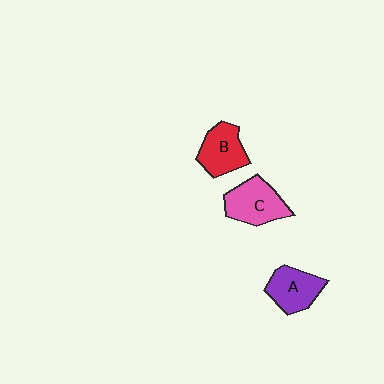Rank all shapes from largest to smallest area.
From largest to smallest: C (pink), B (red), A (purple).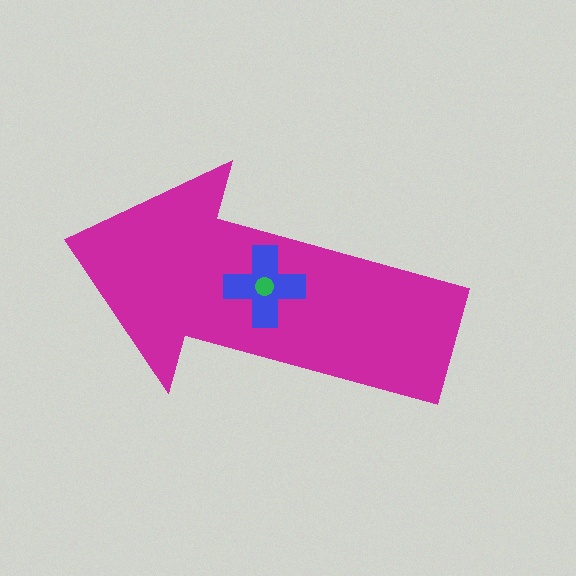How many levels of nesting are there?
3.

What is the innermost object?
The green circle.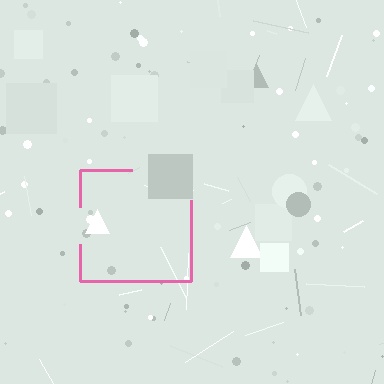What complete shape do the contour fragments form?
The contour fragments form a square.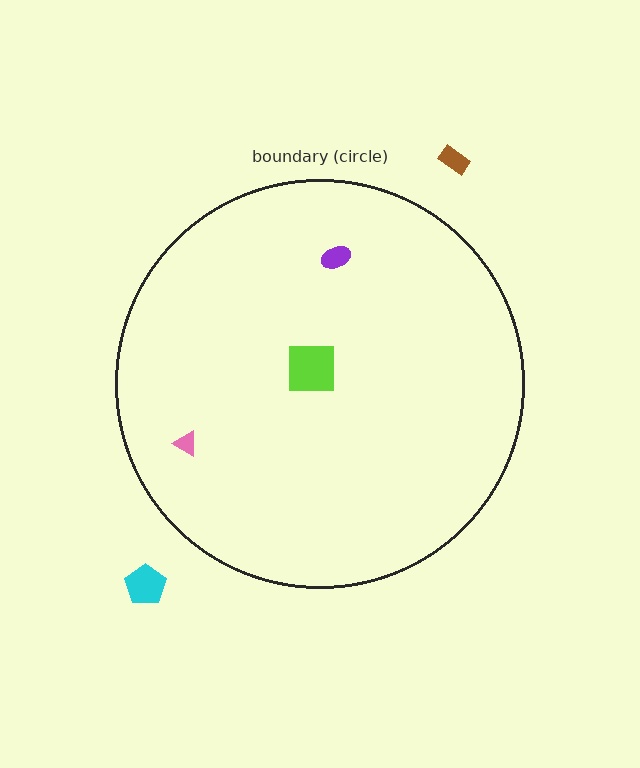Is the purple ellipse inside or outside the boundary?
Inside.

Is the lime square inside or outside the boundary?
Inside.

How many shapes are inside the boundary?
3 inside, 2 outside.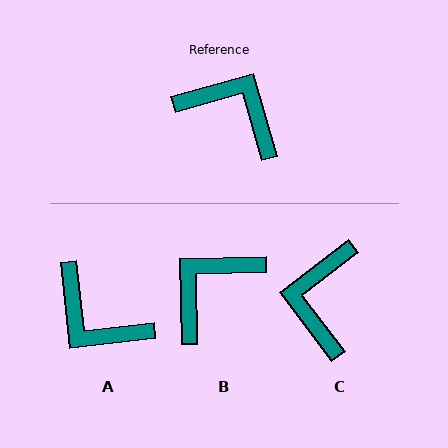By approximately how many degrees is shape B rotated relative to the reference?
Approximately 75 degrees counter-clockwise.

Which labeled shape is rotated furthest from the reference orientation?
A, about 171 degrees away.